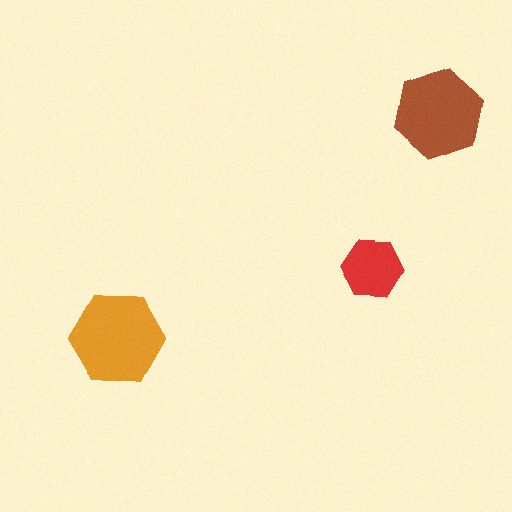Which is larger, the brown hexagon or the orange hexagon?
The orange one.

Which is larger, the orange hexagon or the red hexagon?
The orange one.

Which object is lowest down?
The orange hexagon is bottommost.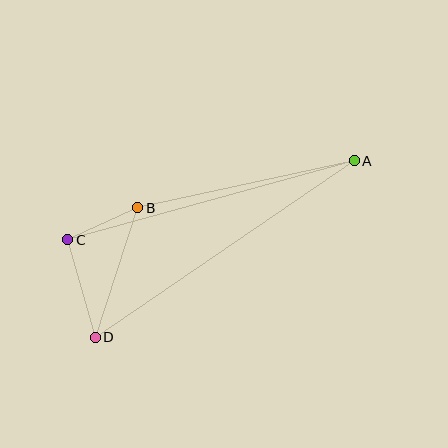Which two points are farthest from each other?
Points A and D are farthest from each other.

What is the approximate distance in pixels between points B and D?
The distance between B and D is approximately 136 pixels.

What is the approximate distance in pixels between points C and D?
The distance between C and D is approximately 101 pixels.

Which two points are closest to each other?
Points B and C are closest to each other.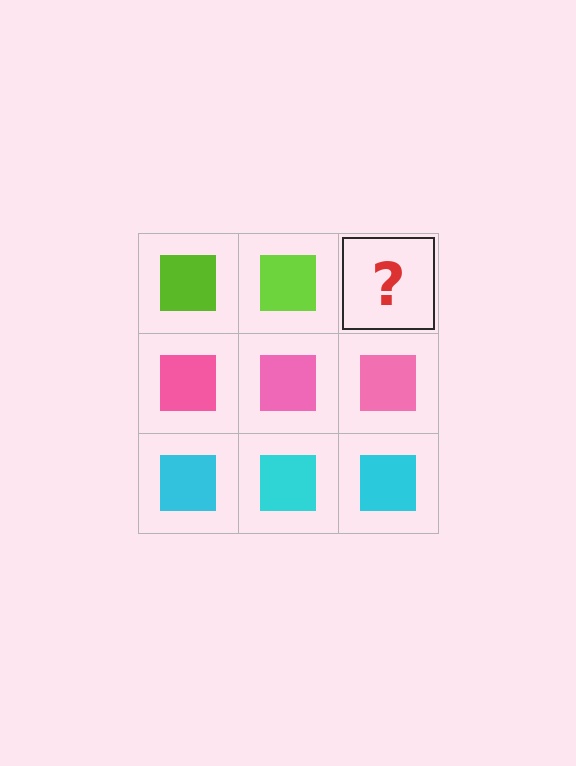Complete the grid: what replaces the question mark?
The question mark should be replaced with a lime square.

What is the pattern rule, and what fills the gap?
The rule is that each row has a consistent color. The gap should be filled with a lime square.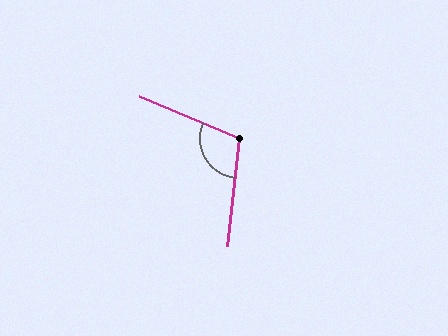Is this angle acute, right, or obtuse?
It is obtuse.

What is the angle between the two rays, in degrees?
Approximately 106 degrees.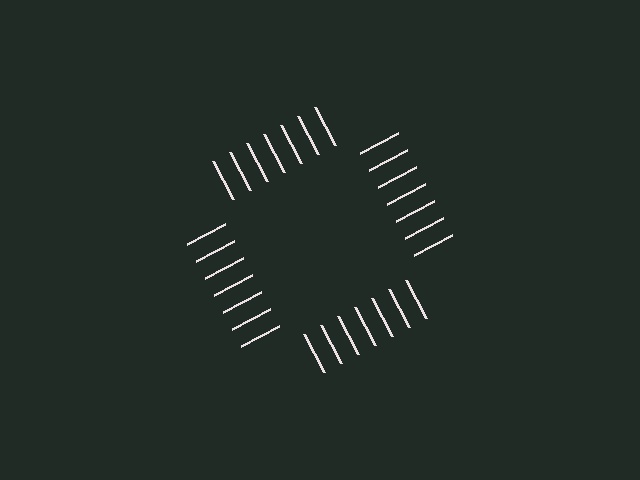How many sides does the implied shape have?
4 sides — the line-ends trace a square.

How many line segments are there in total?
28 — 7 along each of the 4 edges.